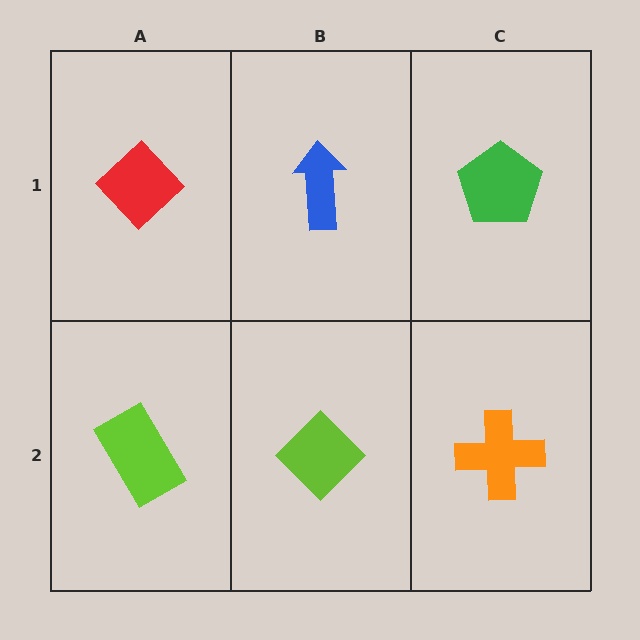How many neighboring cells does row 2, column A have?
2.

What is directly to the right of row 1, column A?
A blue arrow.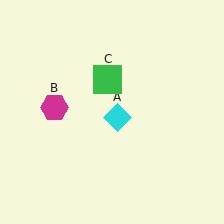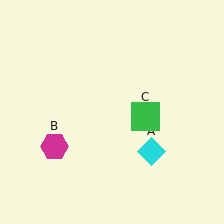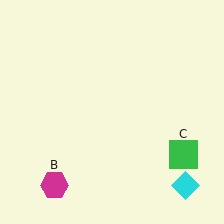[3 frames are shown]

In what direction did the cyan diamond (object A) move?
The cyan diamond (object A) moved down and to the right.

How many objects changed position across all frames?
3 objects changed position: cyan diamond (object A), magenta hexagon (object B), green square (object C).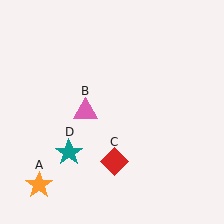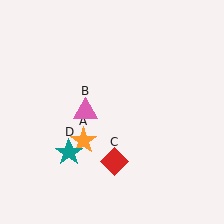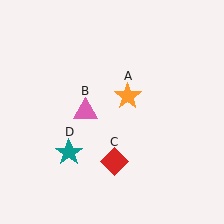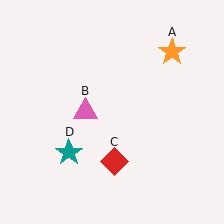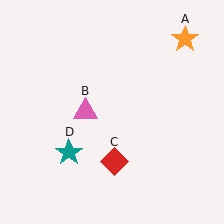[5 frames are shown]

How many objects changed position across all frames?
1 object changed position: orange star (object A).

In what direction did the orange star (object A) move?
The orange star (object A) moved up and to the right.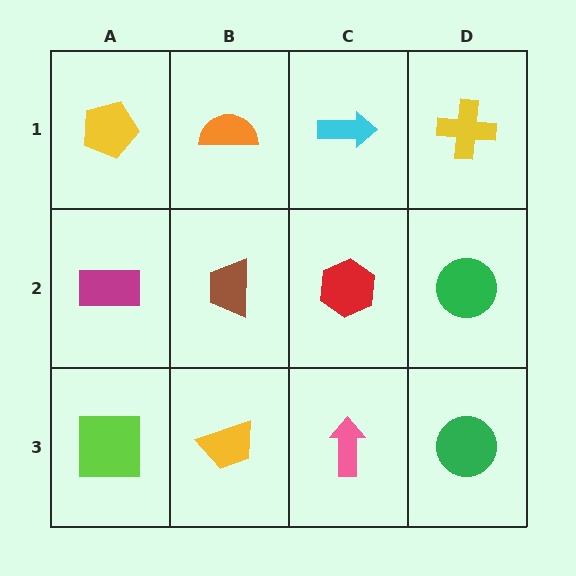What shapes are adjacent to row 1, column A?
A magenta rectangle (row 2, column A), an orange semicircle (row 1, column B).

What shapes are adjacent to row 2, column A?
A yellow pentagon (row 1, column A), a lime square (row 3, column A), a brown trapezoid (row 2, column B).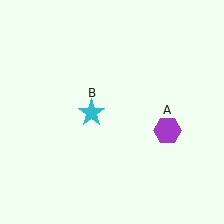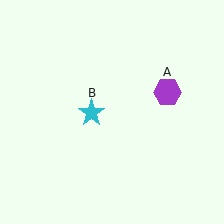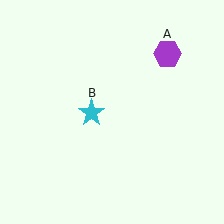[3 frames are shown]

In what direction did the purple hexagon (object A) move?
The purple hexagon (object A) moved up.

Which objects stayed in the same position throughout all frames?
Cyan star (object B) remained stationary.